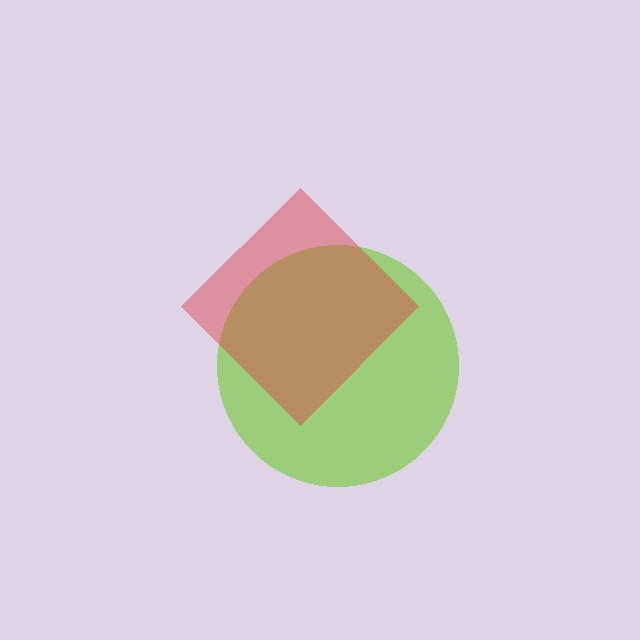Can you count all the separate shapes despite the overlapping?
Yes, there are 2 separate shapes.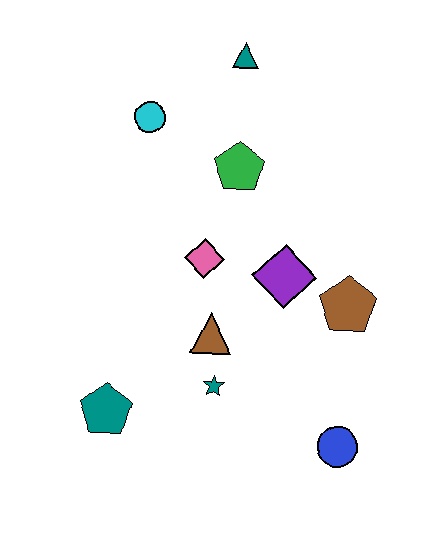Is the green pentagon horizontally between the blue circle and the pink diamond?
Yes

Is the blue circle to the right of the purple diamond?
Yes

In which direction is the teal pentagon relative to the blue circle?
The teal pentagon is to the left of the blue circle.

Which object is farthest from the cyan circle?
The blue circle is farthest from the cyan circle.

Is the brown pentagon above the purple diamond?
No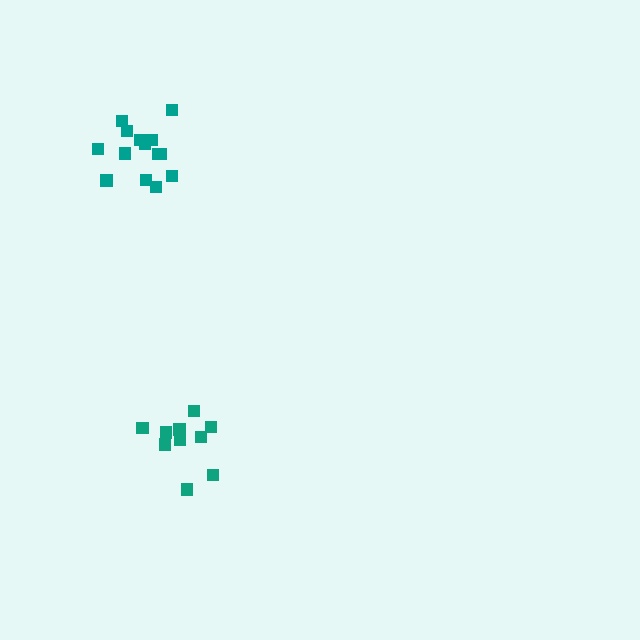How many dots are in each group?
Group 1: 10 dots, Group 2: 14 dots (24 total).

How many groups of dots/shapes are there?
There are 2 groups.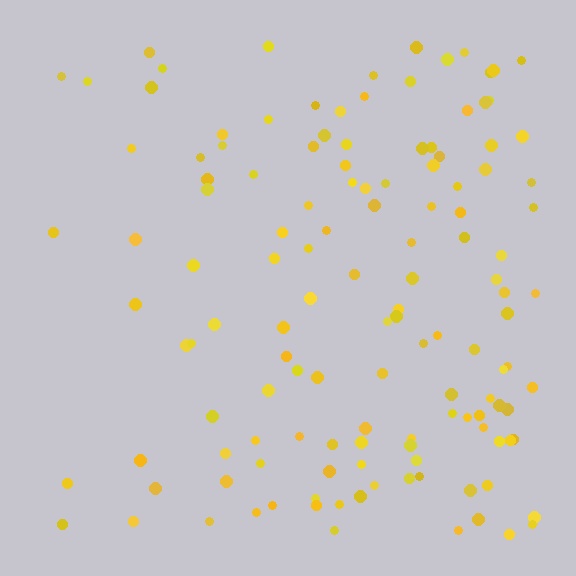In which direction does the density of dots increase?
From left to right, with the right side densest.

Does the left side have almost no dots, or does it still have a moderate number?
Still a moderate number, just noticeably fewer than the right.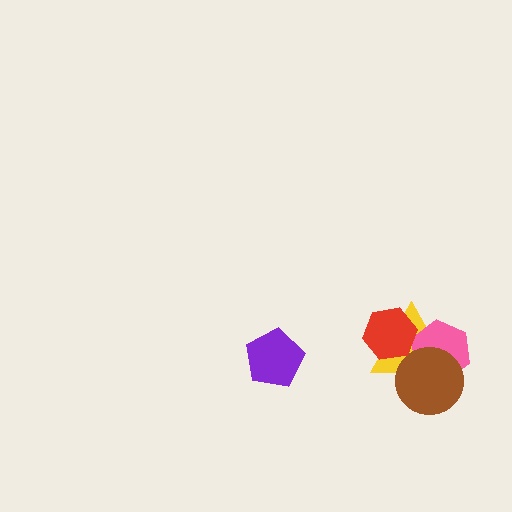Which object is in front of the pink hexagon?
The brown circle is in front of the pink hexagon.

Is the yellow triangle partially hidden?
Yes, it is partially covered by another shape.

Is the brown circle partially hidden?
No, no other shape covers it.